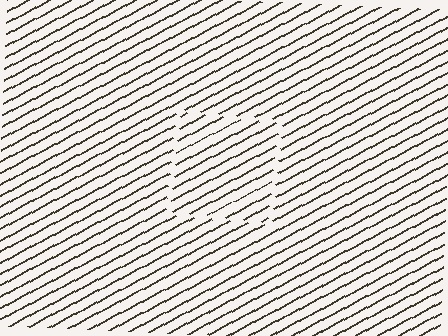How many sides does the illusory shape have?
4 sides — the line-ends trace a square.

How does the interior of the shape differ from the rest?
The interior of the shape contains the same grating, shifted by half a period — the contour is defined by the phase discontinuity where line-ends from the inner and outer gratings abut.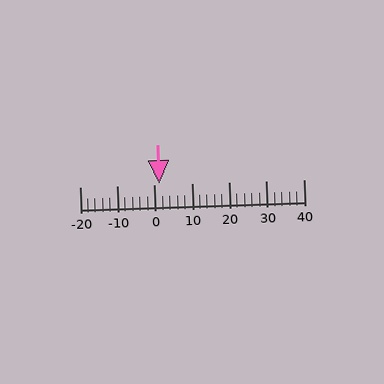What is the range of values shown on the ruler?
The ruler shows values from -20 to 40.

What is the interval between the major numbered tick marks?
The major tick marks are spaced 10 units apart.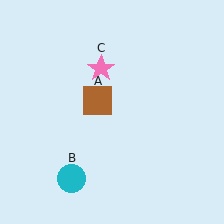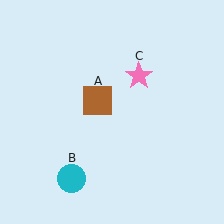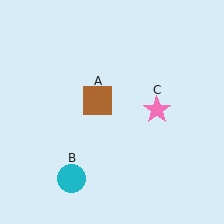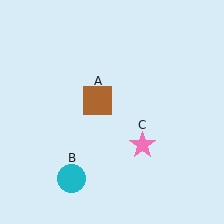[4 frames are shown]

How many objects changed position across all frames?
1 object changed position: pink star (object C).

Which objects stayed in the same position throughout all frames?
Brown square (object A) and cyan circle (object B) remained stationary.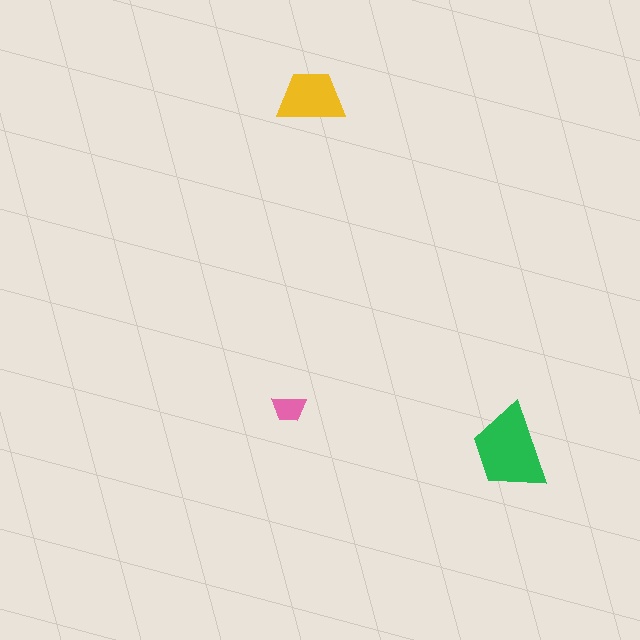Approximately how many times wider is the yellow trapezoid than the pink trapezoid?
About 2 times wider.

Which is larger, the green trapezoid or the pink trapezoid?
The green one.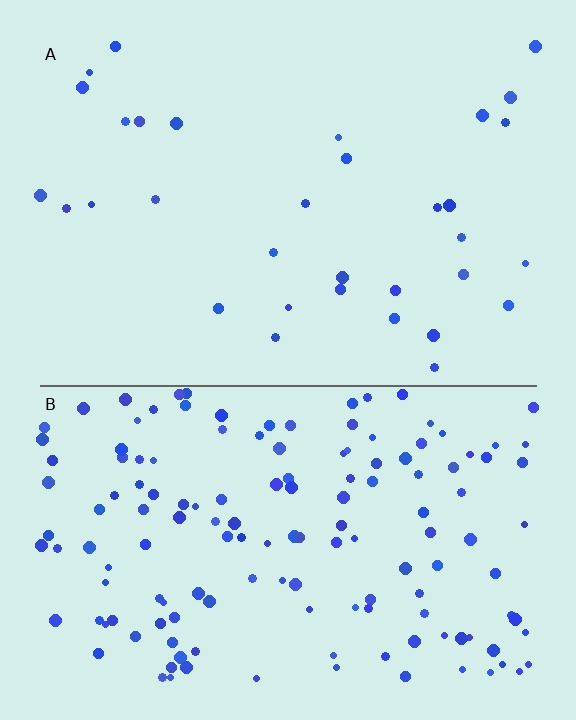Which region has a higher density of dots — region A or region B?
B (the bottom).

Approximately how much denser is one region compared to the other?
Approximately 4.6× — region B over region A.